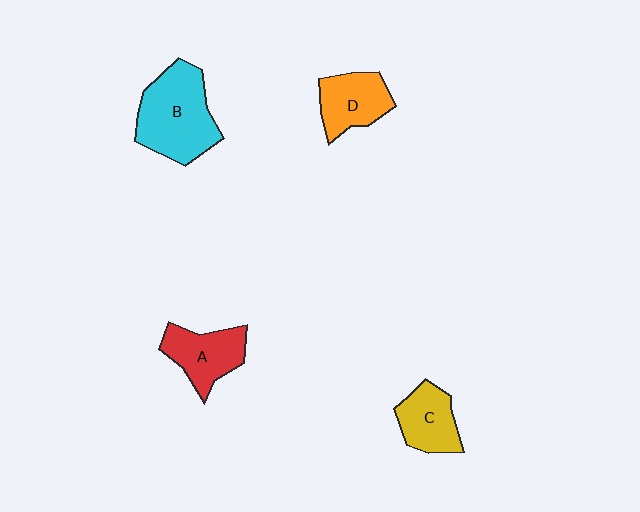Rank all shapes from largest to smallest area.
From largest to smallest: B (cyan), A (red), D (orange), C (yellow).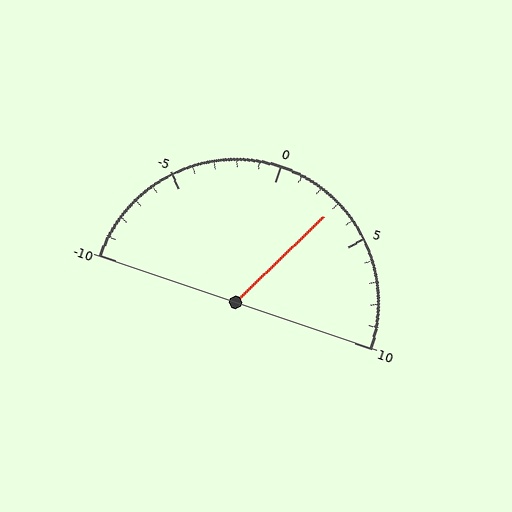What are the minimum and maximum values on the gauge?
The gauge ranges from -10 to 10.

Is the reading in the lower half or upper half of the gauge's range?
The reading is in the upper half of the range (-10 to 10).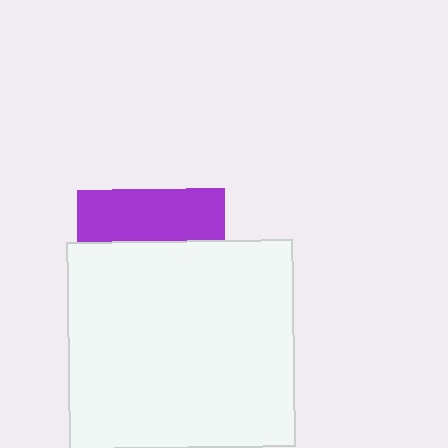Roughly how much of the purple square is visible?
A small part of it is visible (roughly 35%).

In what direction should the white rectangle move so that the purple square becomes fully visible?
The white rectangle should move down. That is the shortest direction to clear the overlap and leave the purple square fully visible.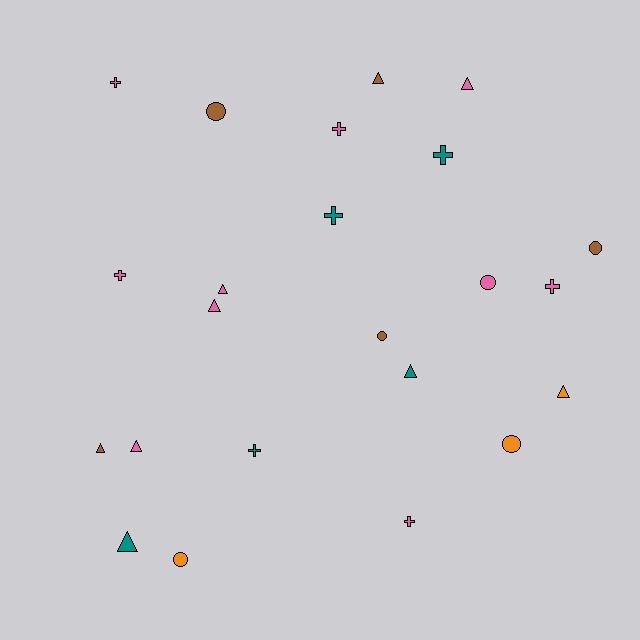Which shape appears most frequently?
Triangle, with 9 objects.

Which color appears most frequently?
Pink, with 10 objects.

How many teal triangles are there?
There are 2 teal triangles.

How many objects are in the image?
There are 23 objects.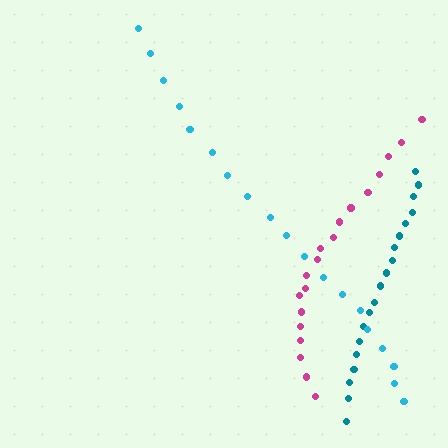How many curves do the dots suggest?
There are 3 distinct paths.